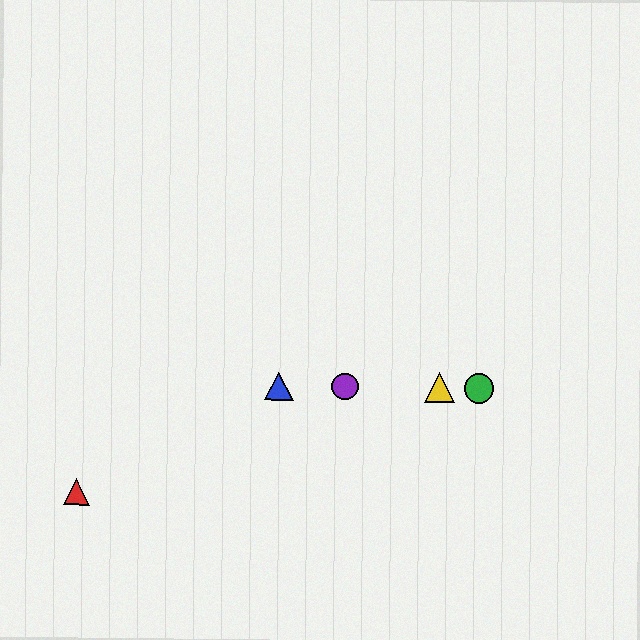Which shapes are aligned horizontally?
The blue triangle, the green circle, the yellow triangle, the purple circle are aligned horizontally.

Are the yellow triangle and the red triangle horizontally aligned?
No, the yellow triangle is at y≈388 and the red triangle is at y≈492.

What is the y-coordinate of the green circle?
The green circle is at y≈388.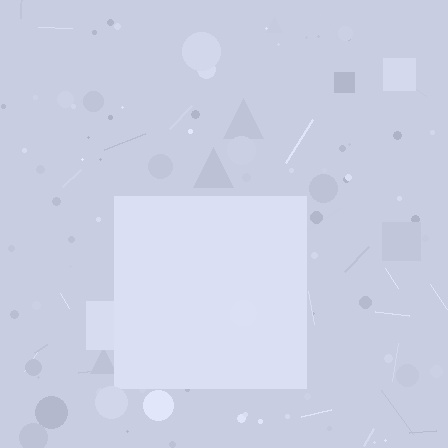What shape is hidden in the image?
A square is hidden in the image.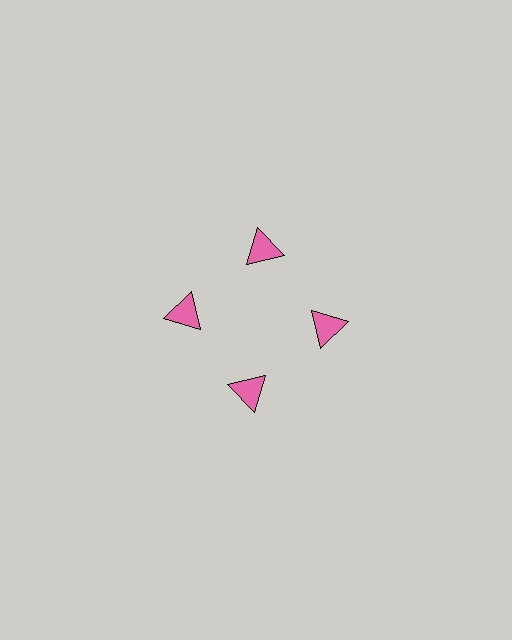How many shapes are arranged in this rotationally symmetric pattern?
There are 4 shapes, arranged in 4 groups of 1.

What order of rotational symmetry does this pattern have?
This pattern has 4-fold rotational symmetry.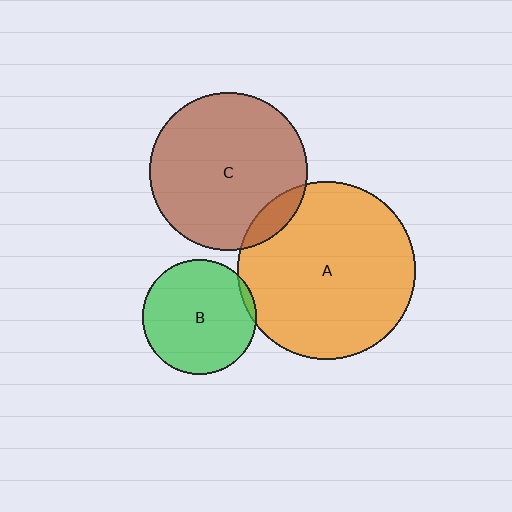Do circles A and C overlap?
Yes.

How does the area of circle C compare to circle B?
Approximately 1.9 times.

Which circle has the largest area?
Circle A (orange).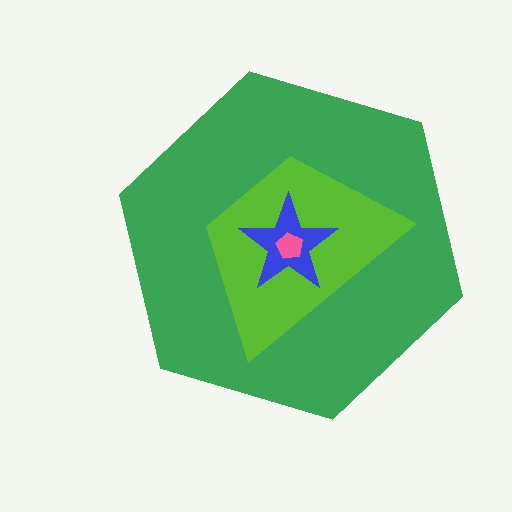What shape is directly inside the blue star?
The pink pentagon.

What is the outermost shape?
The green hexagon.